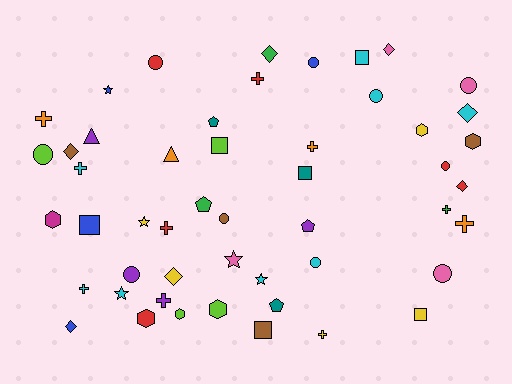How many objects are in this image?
There are 50 objects.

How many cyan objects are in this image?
There are 8 cyan objects.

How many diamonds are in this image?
There are 7 diamonds.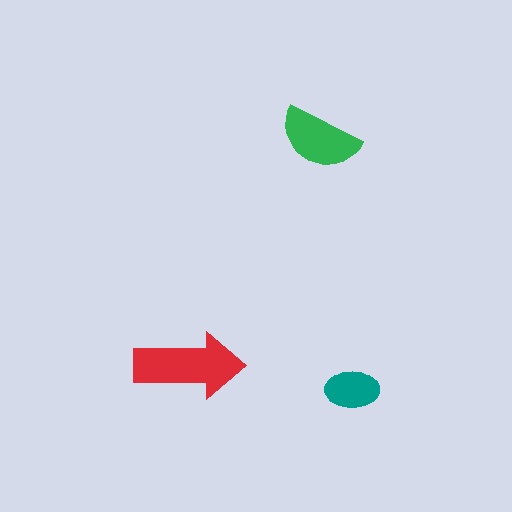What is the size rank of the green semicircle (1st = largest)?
2nd.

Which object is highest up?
The green semicircle is topmost.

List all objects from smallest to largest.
The teal ellipse, the green semicircle, the red arrow.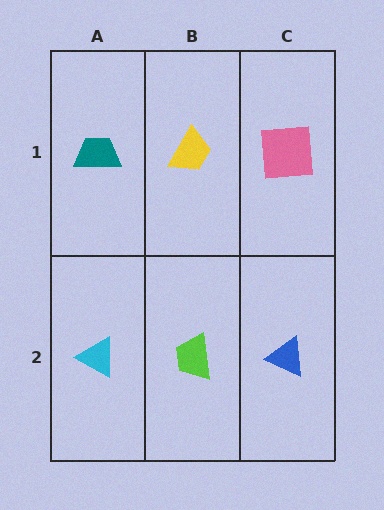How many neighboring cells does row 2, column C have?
2.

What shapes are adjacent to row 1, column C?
A blue triangle (row 2, column C), a yellow trapezoid (row 1, column B).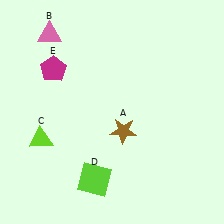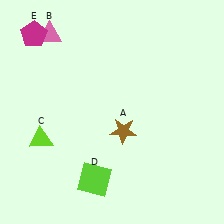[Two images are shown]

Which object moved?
The magenta pentagon (E) moved up.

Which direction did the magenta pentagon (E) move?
The magenta pentagon (E) moved up.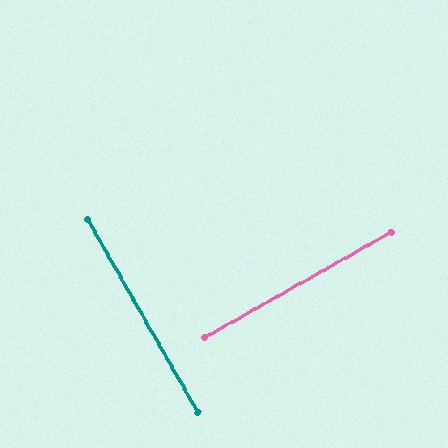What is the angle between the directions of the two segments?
Approximately 90 degrees.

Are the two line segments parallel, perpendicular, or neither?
Perpendicular — they meet at approximately 90°.